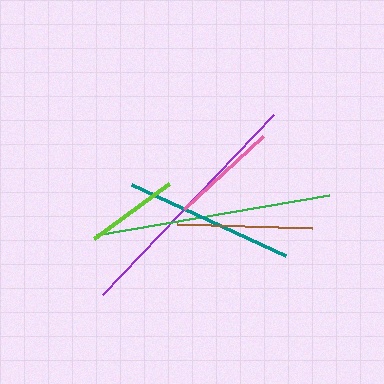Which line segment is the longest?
The purple line is the longest at approximately 248 pixels.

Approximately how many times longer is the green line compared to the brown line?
The green line is approximately 1.8 times the length of the brown line.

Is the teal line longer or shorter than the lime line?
The teal line is longer than the lime line.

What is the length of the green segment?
The green segment is approximately 236 pixels long.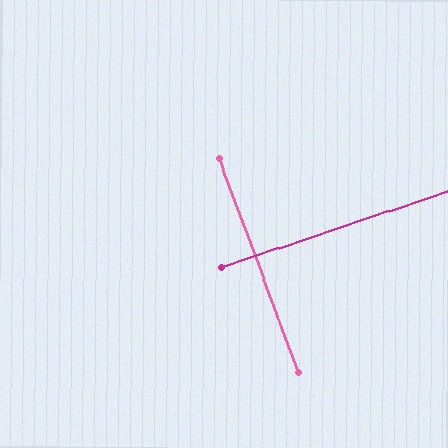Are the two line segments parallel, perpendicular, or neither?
Perpendicular — they meet at approximately 88°.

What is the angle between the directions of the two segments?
Approximately 88 degrees.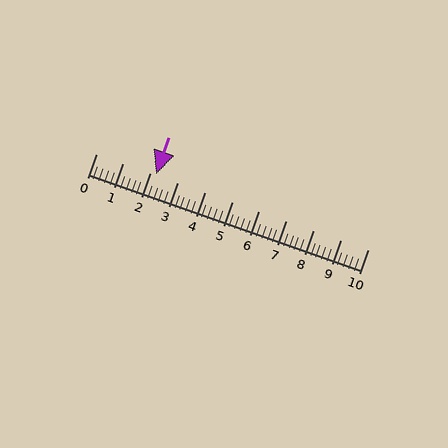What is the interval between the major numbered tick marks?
The major tick marks are spaced 1 units apart.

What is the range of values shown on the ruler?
The ruler shows values from 0 to 10.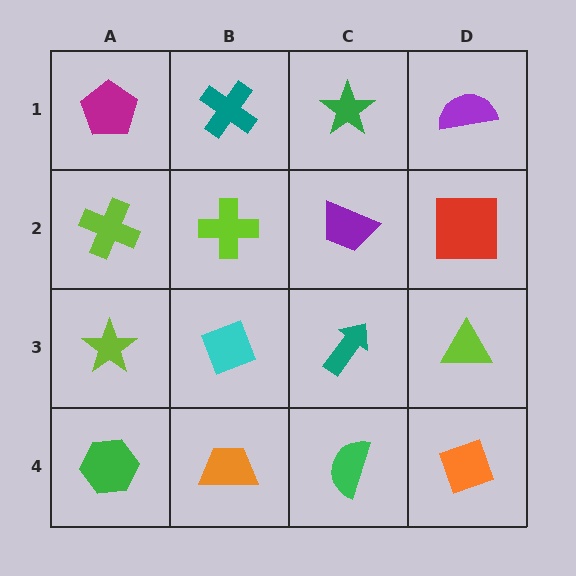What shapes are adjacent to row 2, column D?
A purple semicircle (row 1, column D), a lime triangle (row 3, column D), a purple trapezoid (row 2, column C).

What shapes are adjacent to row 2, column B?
A teal cross (row 1, column B), a cyan diamond (row 3, column B), a lime cross (row 2, column A), a purple trapezoid (row 2, column C).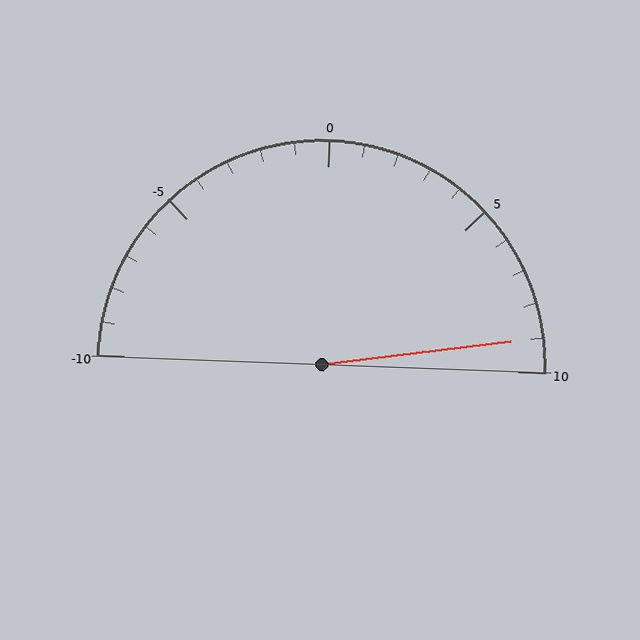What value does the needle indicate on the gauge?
The needle indicates approximately 9.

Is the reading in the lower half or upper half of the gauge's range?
The reading is in the upper half of the range (-10 to 10).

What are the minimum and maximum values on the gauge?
The gauge ranges from -10 to 10.